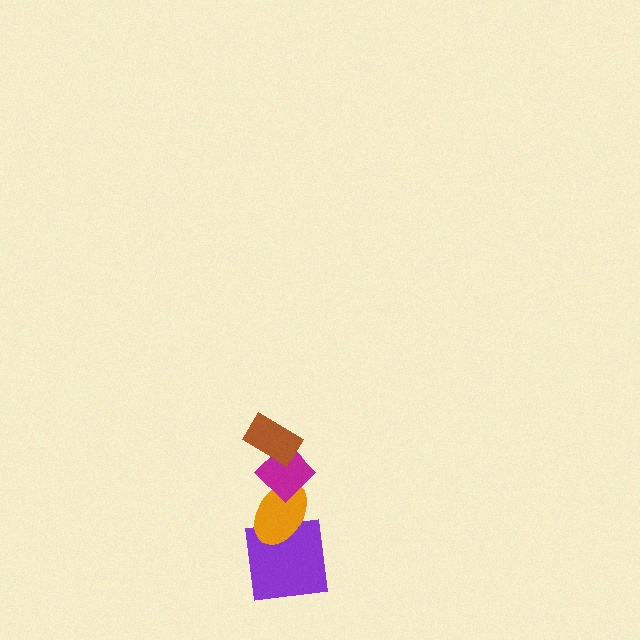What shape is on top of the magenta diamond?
The brown rectangle is on top of the magenta diamond.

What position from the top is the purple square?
The purple square is 4th from the top.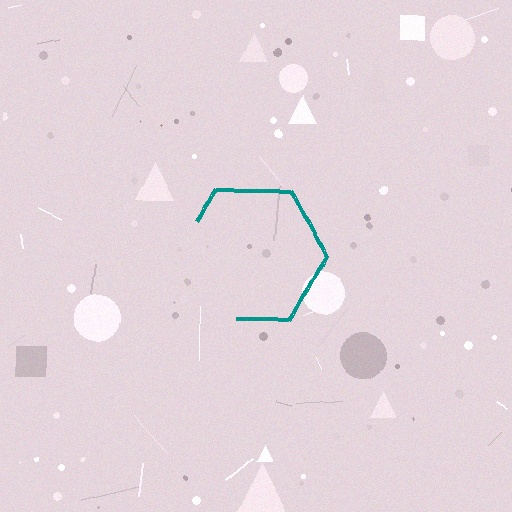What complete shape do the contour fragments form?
The contour fragments form a hexagon.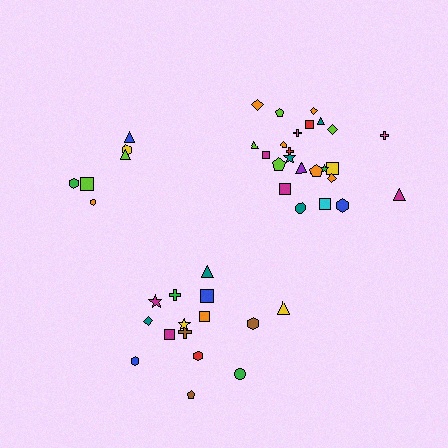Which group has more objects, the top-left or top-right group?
The top-right group.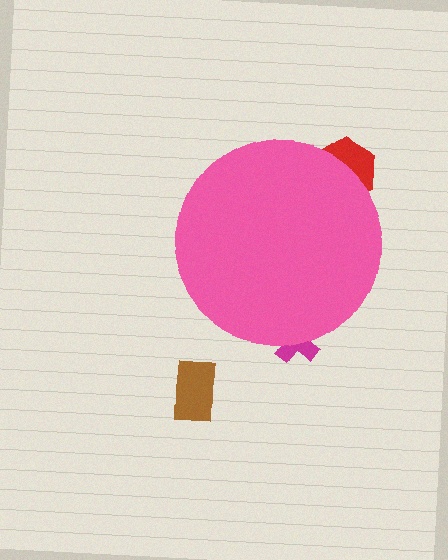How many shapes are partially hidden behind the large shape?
2 shapes are partially hidden.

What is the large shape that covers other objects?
A pink circle.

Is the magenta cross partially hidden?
Yes, the magenta cross is partially hidden behind the pink circle.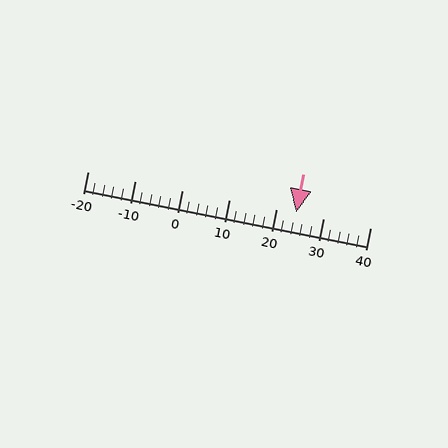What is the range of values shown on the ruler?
The ruler shows values from -20 to 40.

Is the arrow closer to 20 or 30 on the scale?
The arrow is closer to 20.